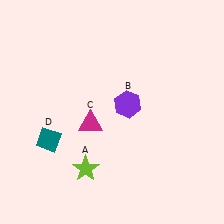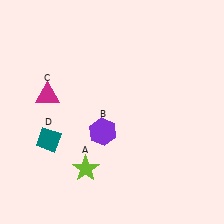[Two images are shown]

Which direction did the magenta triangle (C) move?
The magenta triangle (C) moved left.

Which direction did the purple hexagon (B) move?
The purple hexagon (B) moved down.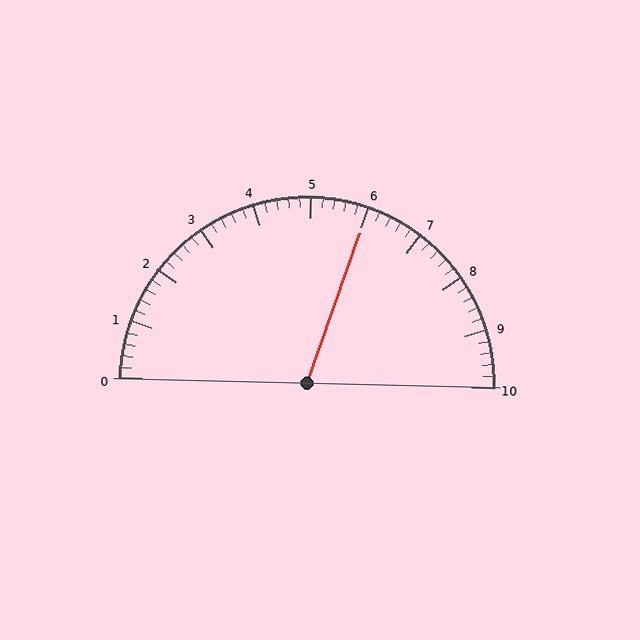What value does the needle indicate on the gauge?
The needle indicates approximately 6.0.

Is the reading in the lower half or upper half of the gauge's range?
The reading is in the upper half of the range (0 to 10).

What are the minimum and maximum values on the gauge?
The gauge ranges from 0 to 10.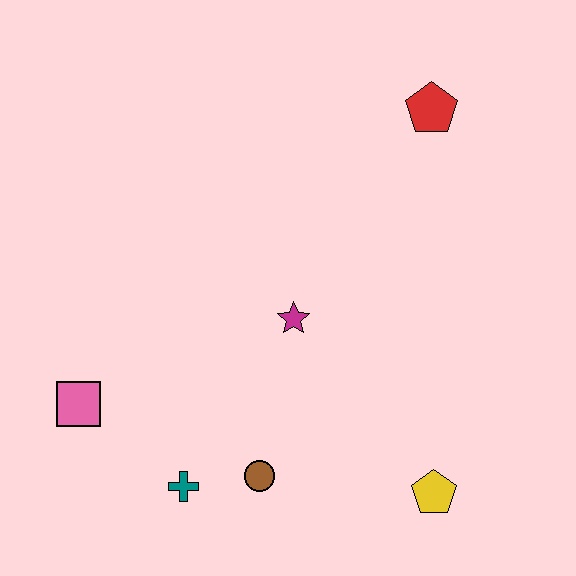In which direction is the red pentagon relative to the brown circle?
The red pentagon is above the brown circle.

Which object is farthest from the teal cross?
The red pentagon is farthest from the teal cross.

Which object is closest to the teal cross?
The brown circle is closest to the teal cross.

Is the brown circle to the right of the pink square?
Yes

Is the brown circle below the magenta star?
Yes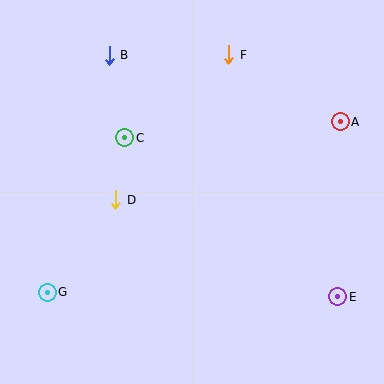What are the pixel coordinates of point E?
Point E is at (338, 297).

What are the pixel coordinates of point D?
Point D is at (116, 200).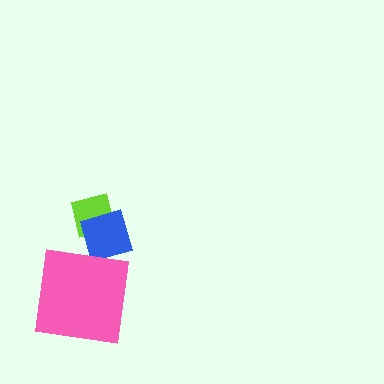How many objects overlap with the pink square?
0 objects overlap with the pink square.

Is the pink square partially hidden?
No, no other shape covers it.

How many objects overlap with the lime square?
1 object overlaps with the lime square.